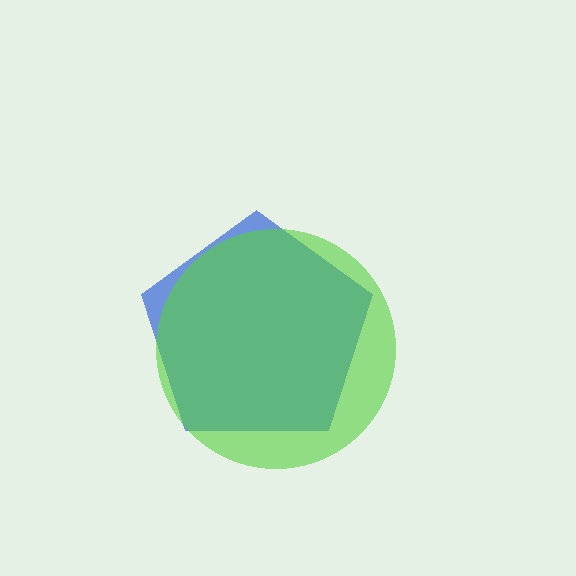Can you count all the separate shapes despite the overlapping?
Yes, there are 2 separate shapes.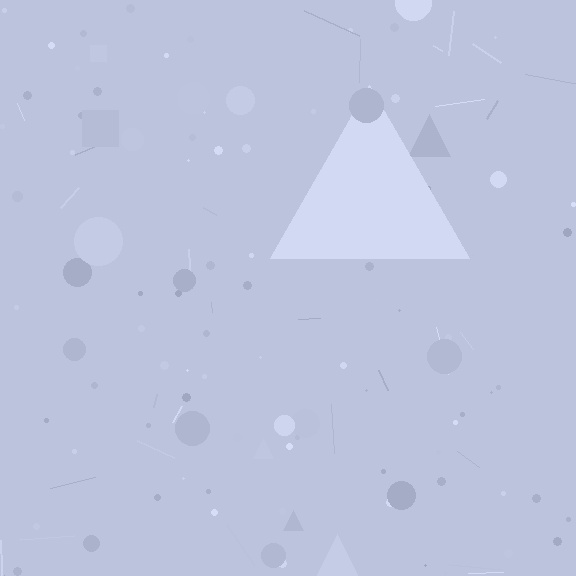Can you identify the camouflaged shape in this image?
The camouflaged shape is a triangle.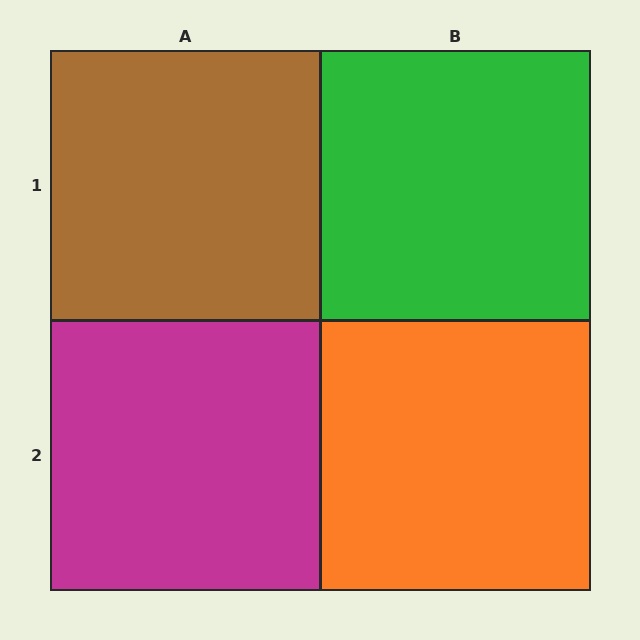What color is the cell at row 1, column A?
Brown.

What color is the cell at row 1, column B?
Green.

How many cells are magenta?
1 cell is magenta.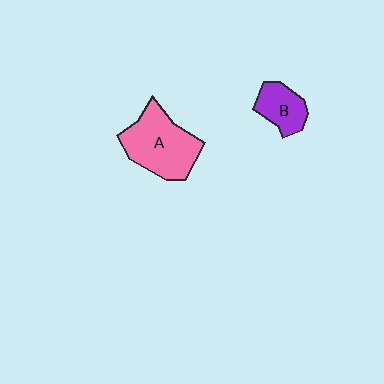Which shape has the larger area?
Shape A (pink).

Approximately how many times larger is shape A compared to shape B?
Approximately 2.0 times.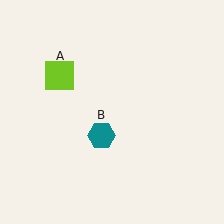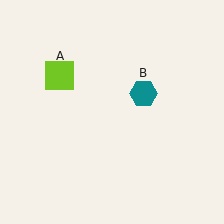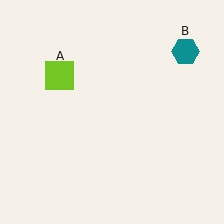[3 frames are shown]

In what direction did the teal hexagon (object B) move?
The teal hexagon (object B) moved up and to the right.